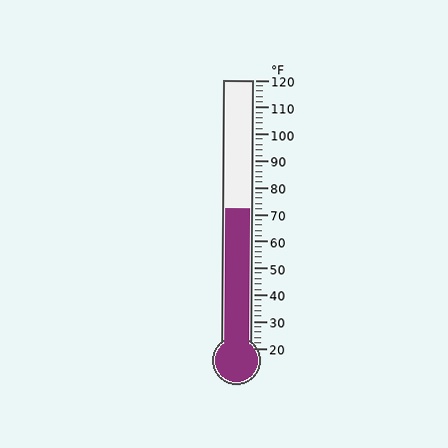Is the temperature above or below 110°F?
The temperature is below 110°F.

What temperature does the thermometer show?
The thermometer shows approximately 72°F.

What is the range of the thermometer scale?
The thermometer scale ranges from 20°F to 120°F.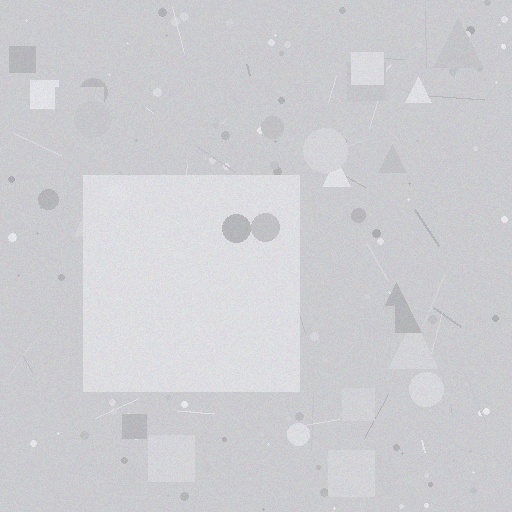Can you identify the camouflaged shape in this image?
The camouflaged shape is a square.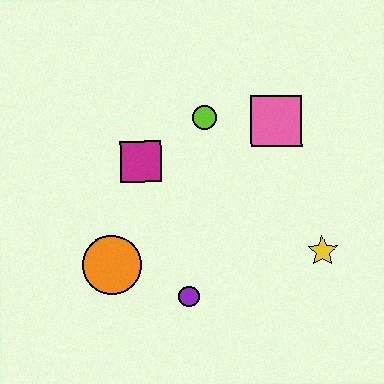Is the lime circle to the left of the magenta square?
No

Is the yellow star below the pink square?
Yes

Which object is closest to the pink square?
The lime circle is closest to the pink square.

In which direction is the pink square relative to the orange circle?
The pink square is to the right of the orange circle.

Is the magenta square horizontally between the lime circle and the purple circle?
No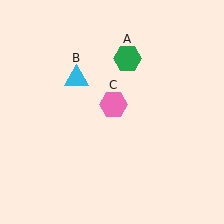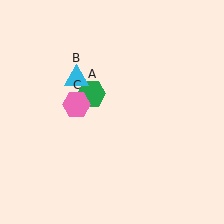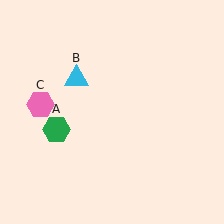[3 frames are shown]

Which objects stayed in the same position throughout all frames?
Cyan triangle (object B) remained stationary.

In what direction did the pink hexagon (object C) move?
The pink hexagon (object C) moved left.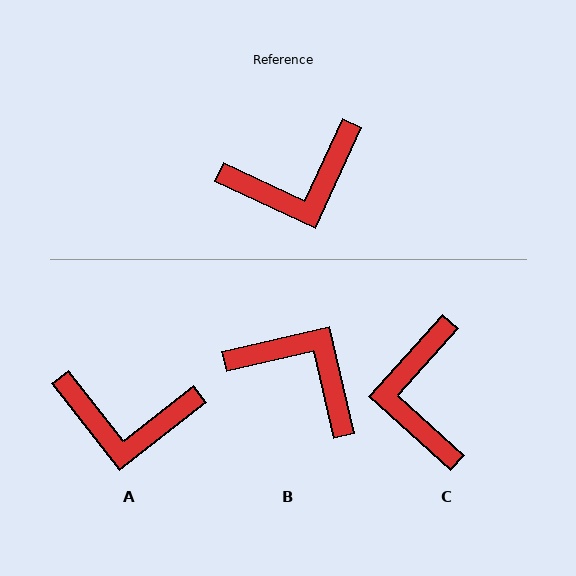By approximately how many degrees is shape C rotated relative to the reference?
Approximately 107 degrees clockwise.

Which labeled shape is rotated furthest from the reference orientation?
B, about 128 degrees away.